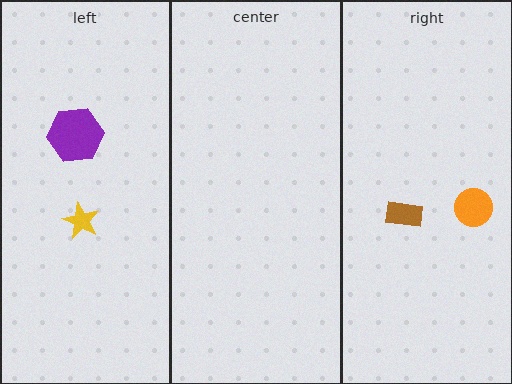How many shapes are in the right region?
2.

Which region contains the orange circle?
The right region.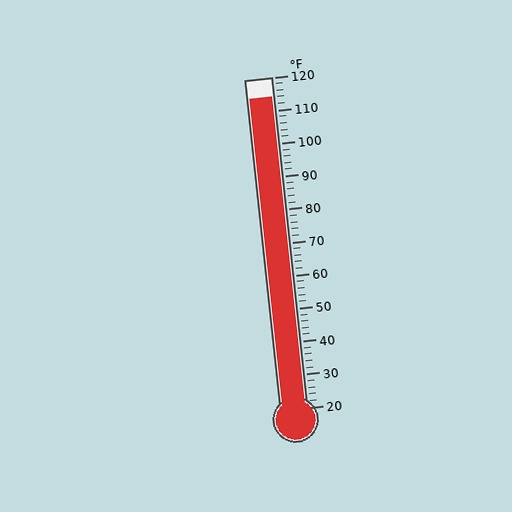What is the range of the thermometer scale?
The thermometer scale ranges from 20°F to 120°F.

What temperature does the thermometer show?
The thermometer shows approximately 114°F.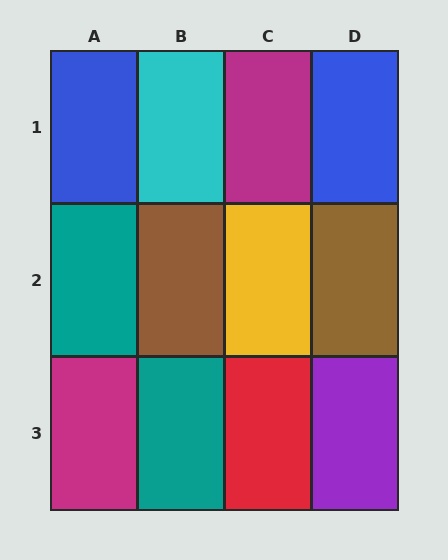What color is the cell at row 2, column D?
Brown.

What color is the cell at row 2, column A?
Teal.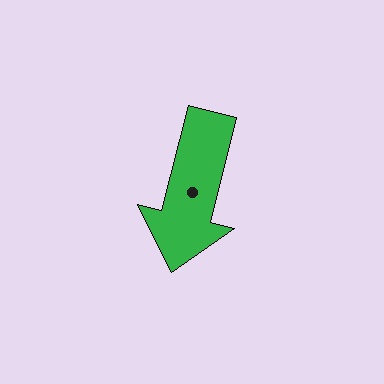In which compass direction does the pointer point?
South.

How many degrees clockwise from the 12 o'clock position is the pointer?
Approximately 194 degrees.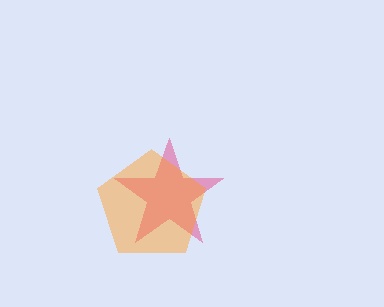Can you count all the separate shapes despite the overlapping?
Yes, there are 2 separate shapes.